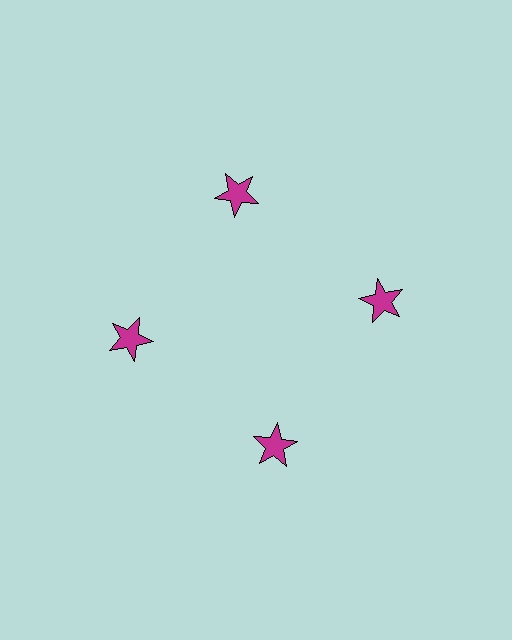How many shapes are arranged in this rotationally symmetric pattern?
There are 4 shapes, arranged in 4 groups of 1.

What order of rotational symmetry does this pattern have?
This pattern has 4-fold rotational symmetry.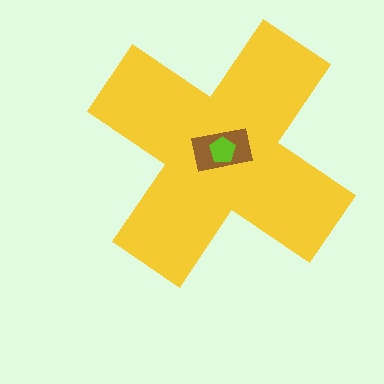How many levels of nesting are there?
3.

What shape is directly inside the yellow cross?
The brown rectangle.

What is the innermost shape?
The lime pentagon.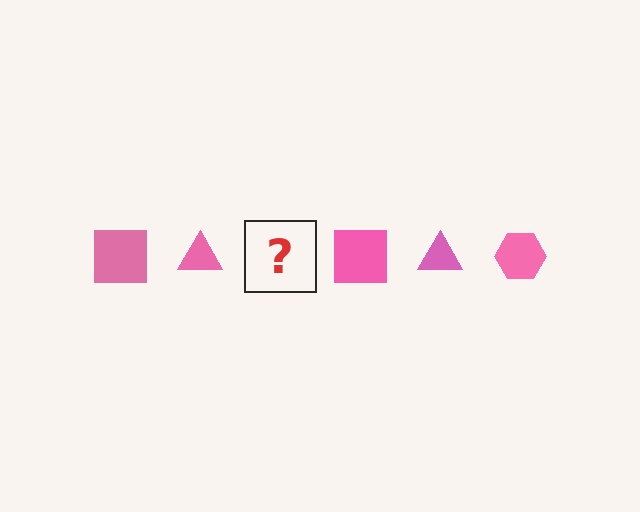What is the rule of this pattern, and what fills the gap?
The rule is that the pattern cycles through square, triangle, hexagon shapes in pink. The gap should be filled with a pink hexagon.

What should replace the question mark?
The question mark should be replaced with a pink hexagon.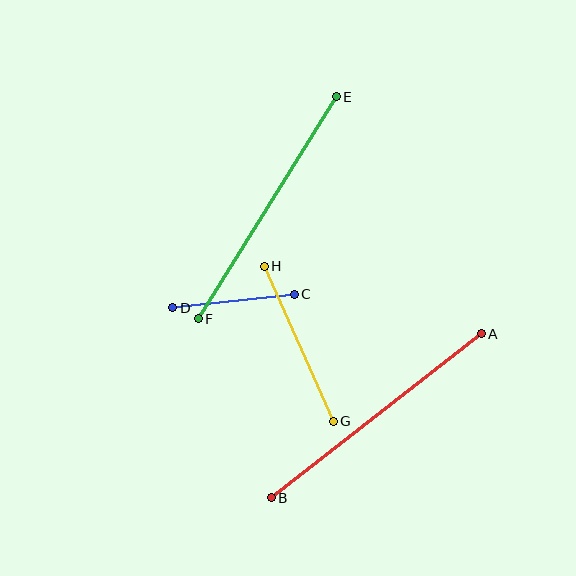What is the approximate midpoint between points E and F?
The midpoint is at approximately (267, 208) pixels.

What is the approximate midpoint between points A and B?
The midpoint is at approximately (376, 416) pixels.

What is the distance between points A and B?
The distance is approximately 266 pixels.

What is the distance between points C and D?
The distance is approximately 122 pixels.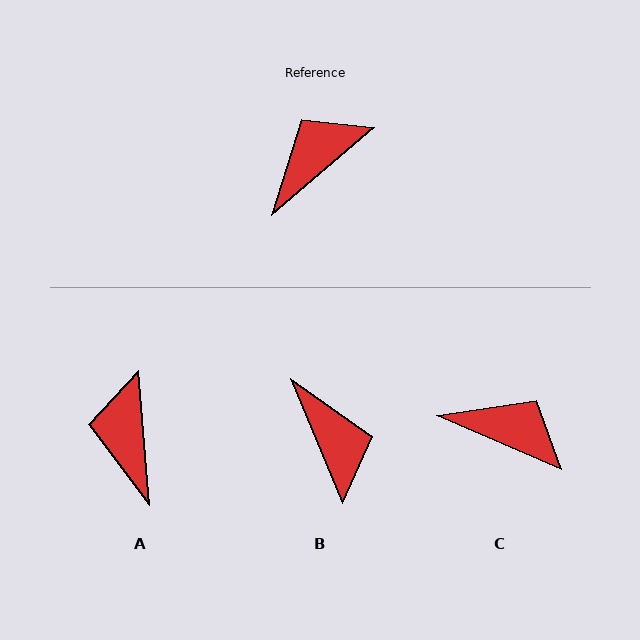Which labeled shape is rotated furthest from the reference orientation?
B, about 108 degrees away.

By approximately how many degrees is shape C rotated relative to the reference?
Approximately 64 degrees clockwise.